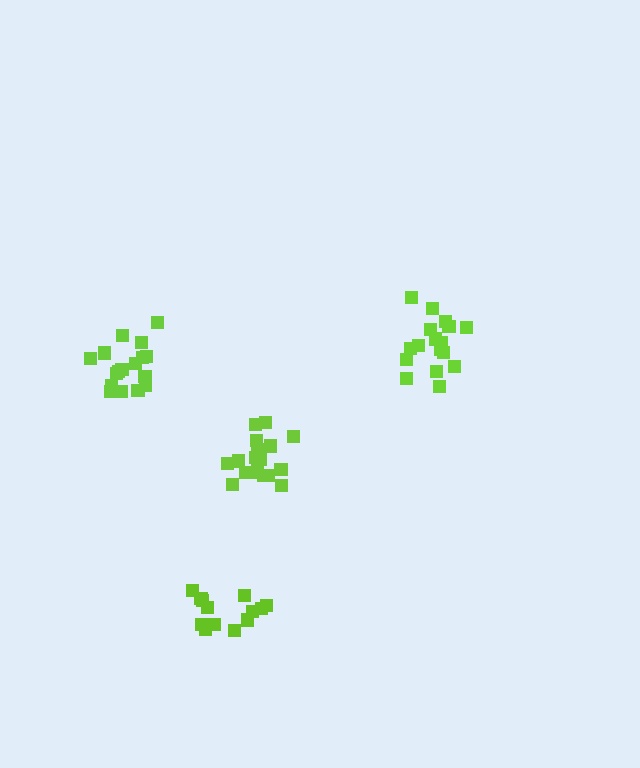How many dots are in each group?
Group 1: 17 dots, Group 2: 13 dots, Group 3: 17 dots, Group 4: 18 dots (65 total).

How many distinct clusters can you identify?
There are 4 distinct clusters.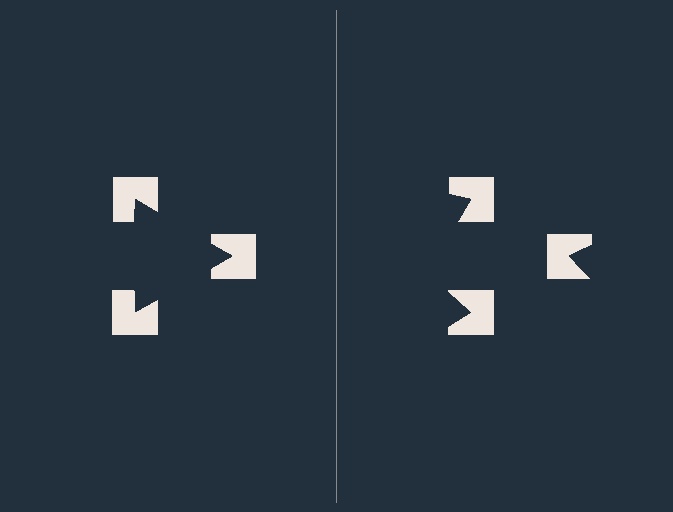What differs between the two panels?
The notched squares are positioned identically on both sides; only the wedge orientations differ. On the left they align to a triangle; on the right they are misaligned.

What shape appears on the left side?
An illusory triangle.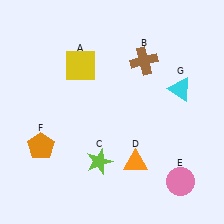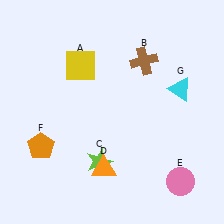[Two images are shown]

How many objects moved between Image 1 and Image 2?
1 object moved between the two images.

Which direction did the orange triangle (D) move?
The orange triangle (D) moved left.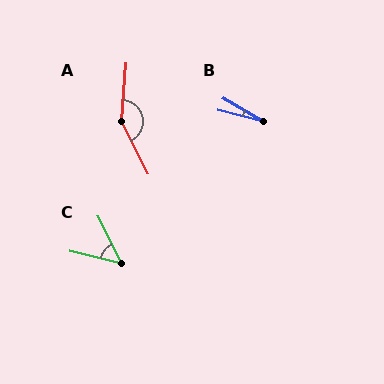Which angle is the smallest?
B, at approximately 16 degrees.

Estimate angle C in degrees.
Approximately 50 degrees.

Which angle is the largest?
A, at approximately 149 degrees.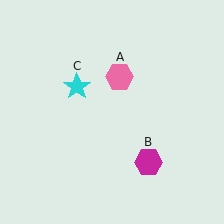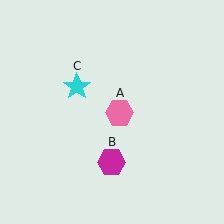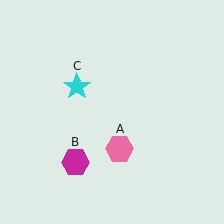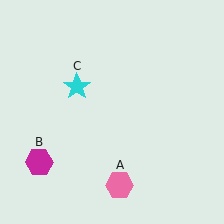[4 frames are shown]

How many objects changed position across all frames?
2 objects changed position: pink hexagon (object A), magenta hexagon (object B).